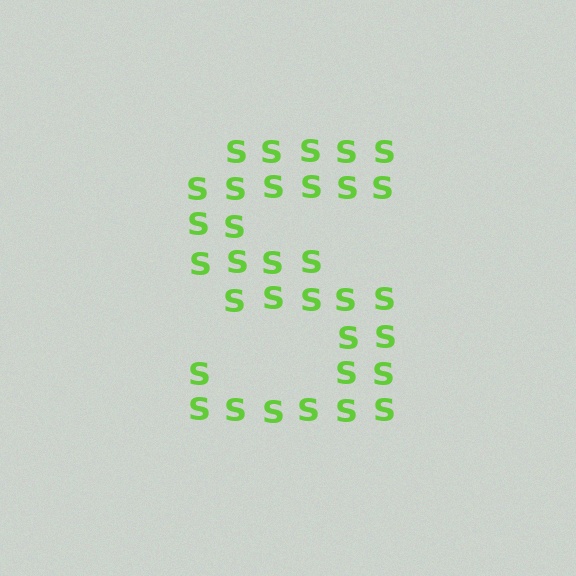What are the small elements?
The small elements are letter S's.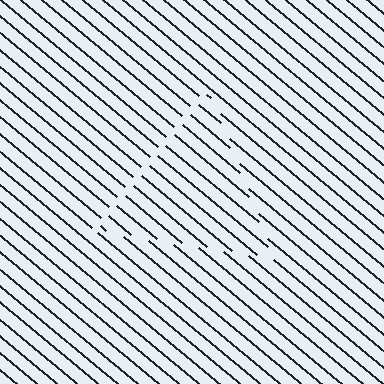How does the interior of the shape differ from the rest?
The interior of the shape contains the same grating, shifted by half a period — the contour is defined by the phase discontinuity where line-ends from the inner and outer gratings abut.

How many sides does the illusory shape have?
3 sides — the line-ends trace a triangle.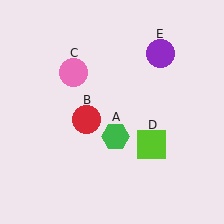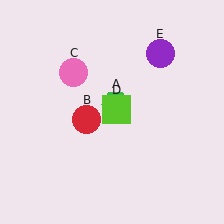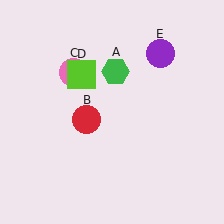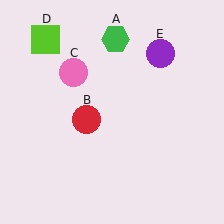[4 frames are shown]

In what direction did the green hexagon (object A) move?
The green hexagon (object A) moved up.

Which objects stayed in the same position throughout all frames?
Red circle (object B) and pink circle (object C) and purple circle (object E) remained stationary.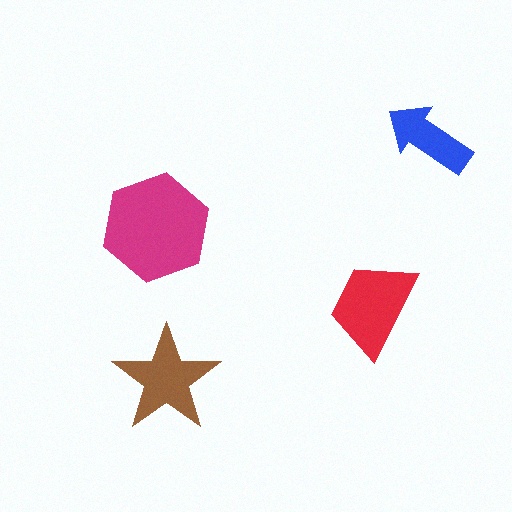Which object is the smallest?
The blue arrow.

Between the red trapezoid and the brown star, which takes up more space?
The red trapezoid.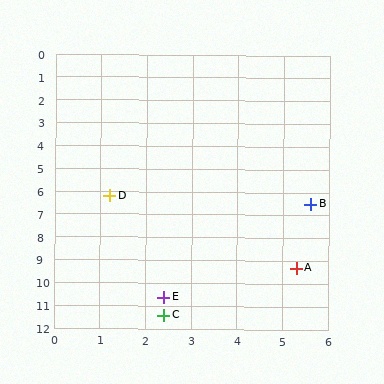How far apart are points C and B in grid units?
Points C and B are about 5.9 grid units apart.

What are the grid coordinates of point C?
Point C is at approximately (2.4, 11.4).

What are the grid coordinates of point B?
Point B is at approximately (5.6, 6.5).